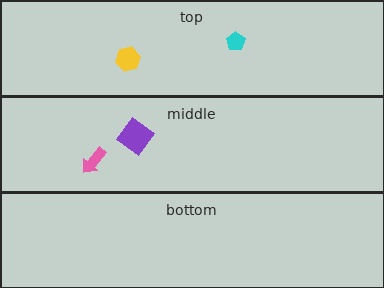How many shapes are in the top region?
2.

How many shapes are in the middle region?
2.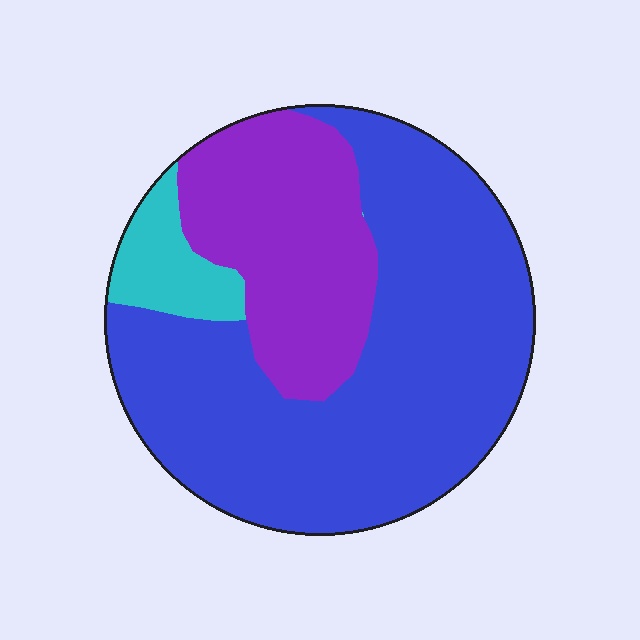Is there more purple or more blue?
Blue.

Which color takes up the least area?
Cyan, at roughly 10%.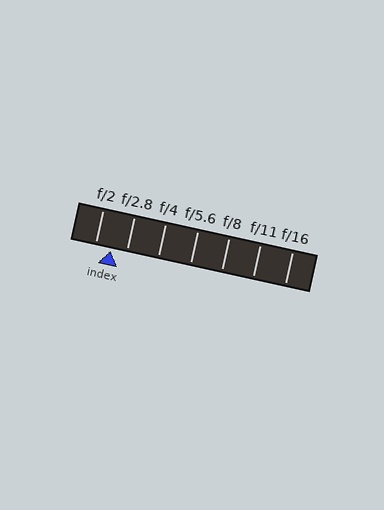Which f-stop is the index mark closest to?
The index mark is closest to f/2.8.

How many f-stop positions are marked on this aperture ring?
There are 7 f-stop positions marked.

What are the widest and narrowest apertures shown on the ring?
The widest aperture shown is f/2 and the narrowest is f/16.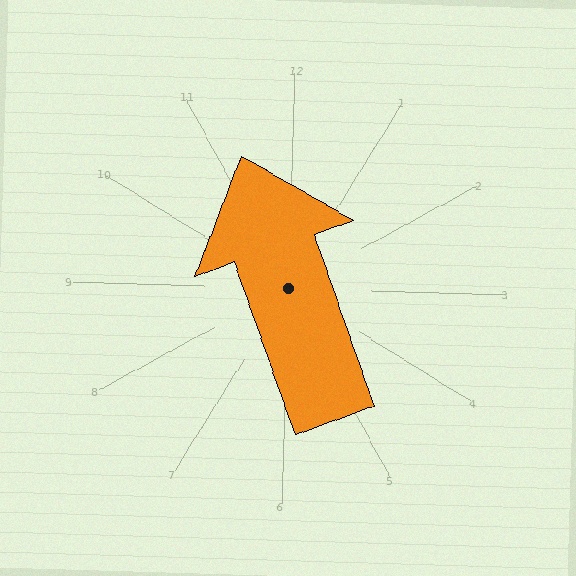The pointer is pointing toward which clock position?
Roughly 11 o'clock.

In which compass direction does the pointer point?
North.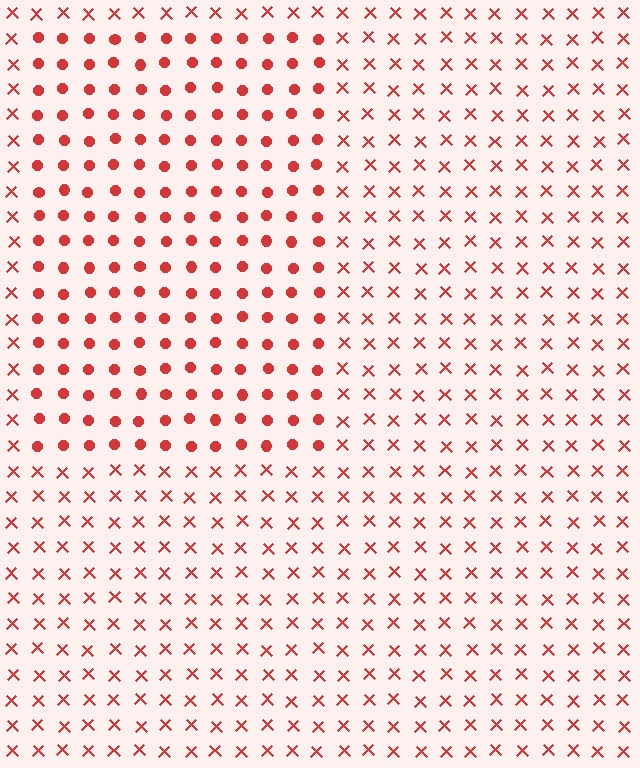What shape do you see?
I see a rectangle.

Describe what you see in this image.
The image is filled with small red elements arranged in a uniform grid. A rectangle-shaped region contains circles, while the surrounding area contains X marks. The boundary is defined purely by the change in element shape.